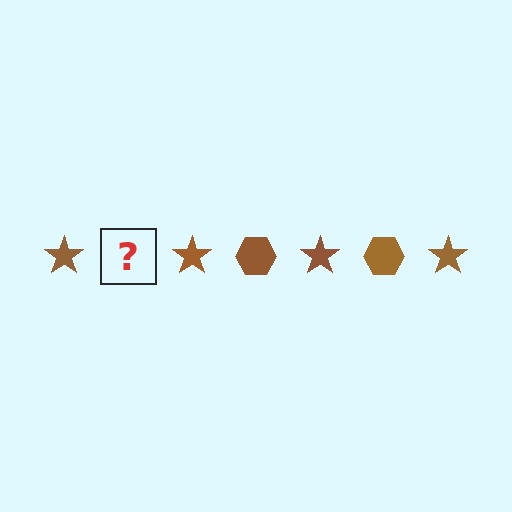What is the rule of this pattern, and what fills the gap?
The rule is that the pattern cycles through star, hexagon shapes in brown. The gap should be filled with a brown hexagon.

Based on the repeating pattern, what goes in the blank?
The blank should be a brown hexagon.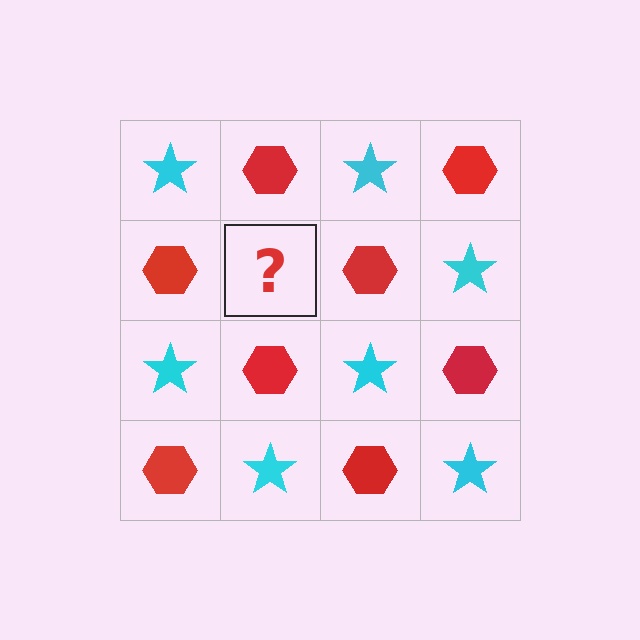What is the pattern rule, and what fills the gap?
The rule is that it alternates cyan star and red hexagon in a checkerboard pattern. The gap should be filled with a cyan star.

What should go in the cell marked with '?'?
The missing cell should contain a cyan star.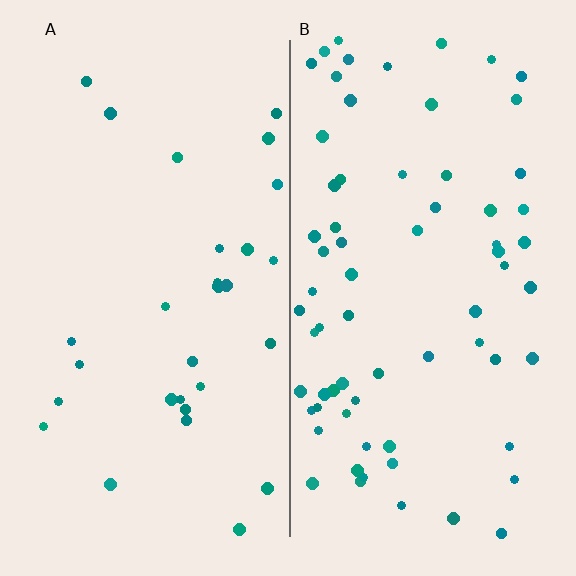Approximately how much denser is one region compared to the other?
Approximately 2.4× — region B over region A.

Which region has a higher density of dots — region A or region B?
B (the right).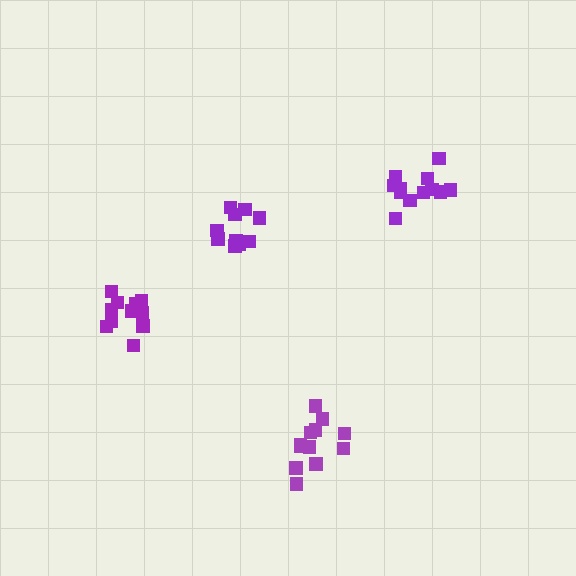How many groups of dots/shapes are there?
There are 4 groups.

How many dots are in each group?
Group 1: 10 dots, Group 2: 12 dots, Group 3: 12 dots, Group 4: 13 dots (47 total).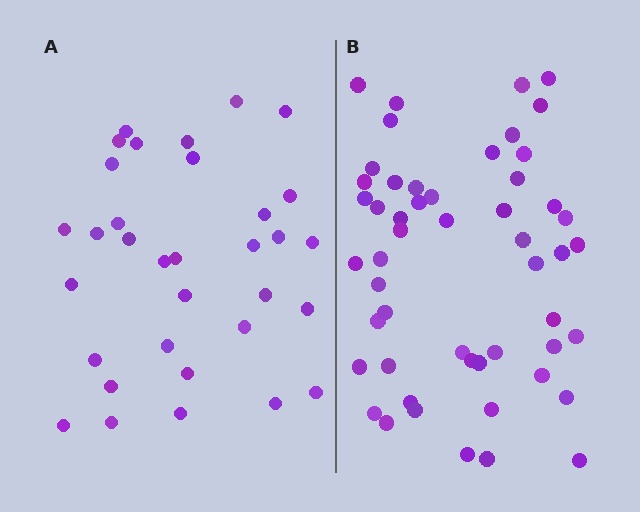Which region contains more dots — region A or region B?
Region B (the right region) has more dots.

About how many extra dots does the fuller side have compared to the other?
Region B has approximately 20 more dots than region A.